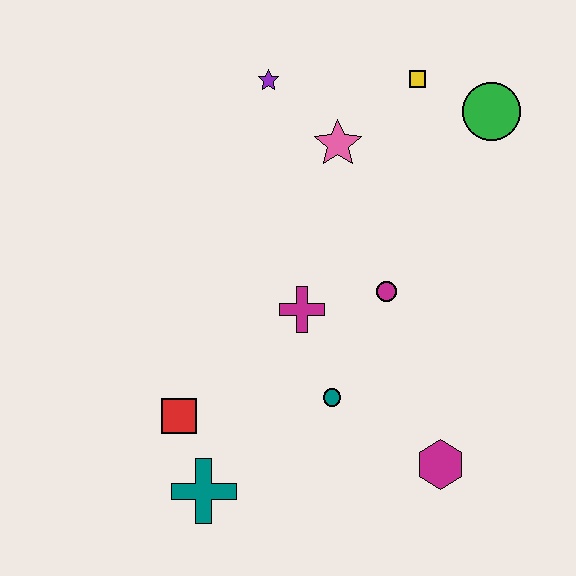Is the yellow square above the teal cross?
Yes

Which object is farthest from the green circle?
The teal cross is farthest from the green circle.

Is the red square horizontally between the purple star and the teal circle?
No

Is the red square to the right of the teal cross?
No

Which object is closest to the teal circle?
The magenta cross is closest to the teal circle.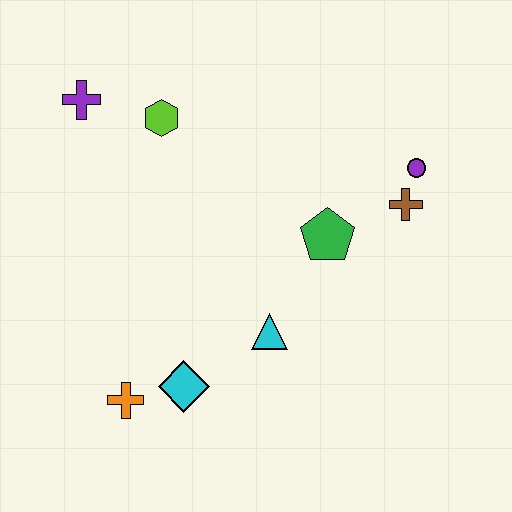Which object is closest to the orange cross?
The cyan diamond is closest to the orange cross.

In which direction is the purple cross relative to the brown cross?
The purple cross is to the left of the brown cross.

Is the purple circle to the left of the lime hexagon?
No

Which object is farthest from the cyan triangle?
The purple cross is farthest from the cyan triangle.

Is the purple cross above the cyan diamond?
Yes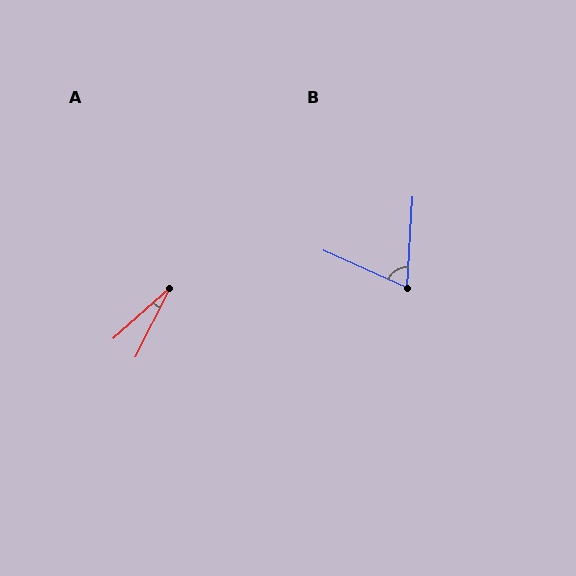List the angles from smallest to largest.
A (22°), B (69°).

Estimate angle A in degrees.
Approximately 22 degrees.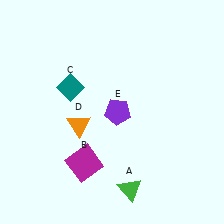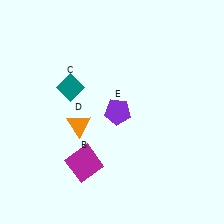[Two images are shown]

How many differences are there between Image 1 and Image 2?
There is 1 difference between the two images.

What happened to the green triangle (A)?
The green triangle (A) was removed in Image 2. It was in the bottom-right area of Image 1.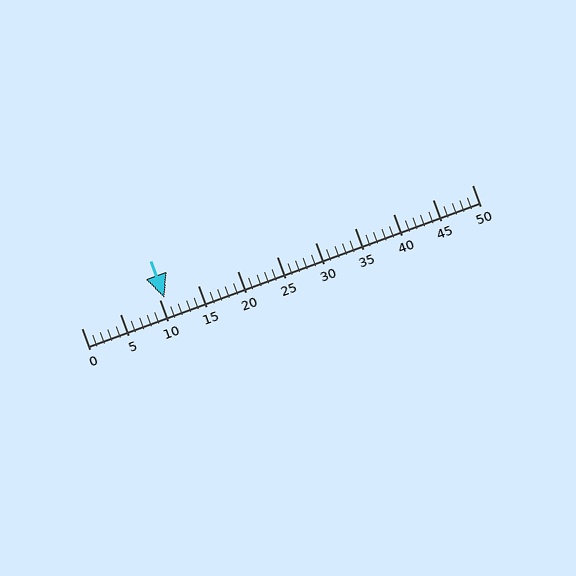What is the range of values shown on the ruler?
The ruler shows values from 0 to 50.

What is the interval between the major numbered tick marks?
The major tick marks are spaced 5 units apart.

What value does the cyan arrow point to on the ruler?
The cyan arrow points to approximately 11.